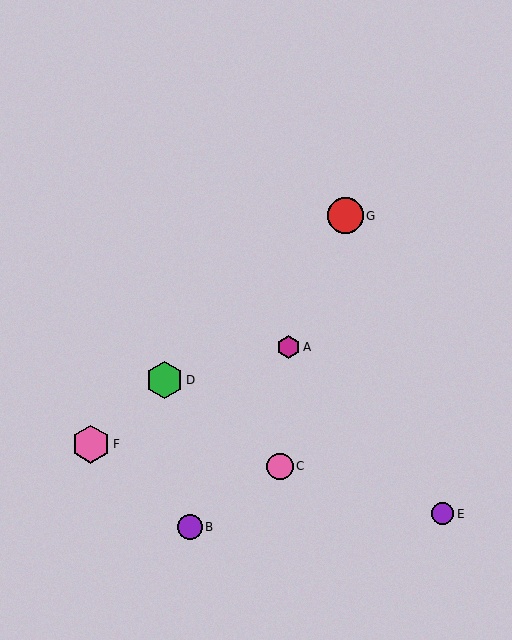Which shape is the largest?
The pink hexagon (labeled F) is the largest.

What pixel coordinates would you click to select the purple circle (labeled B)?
Click at (190, 527) to select the purple circle B.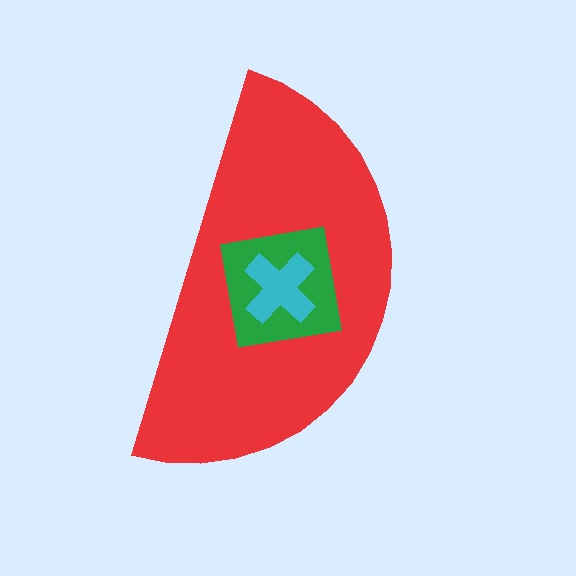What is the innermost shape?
The cyan cross.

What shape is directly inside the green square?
The cyan cross.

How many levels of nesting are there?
3.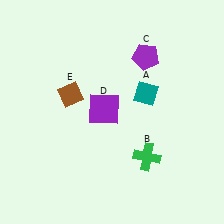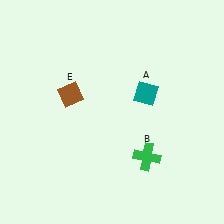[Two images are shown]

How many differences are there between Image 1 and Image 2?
There are 2 differences between the two images.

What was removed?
The purple square (D), the purple pentagon (C) were removed in Image 2.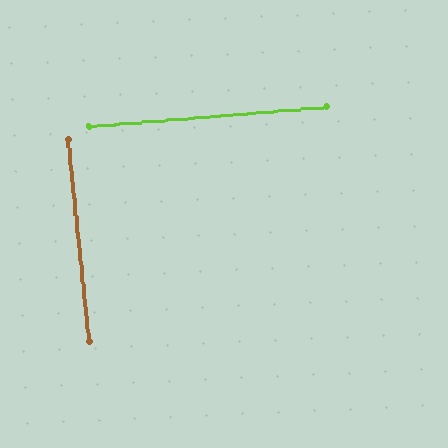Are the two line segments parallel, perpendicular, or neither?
Perpendicular — they meet at approximately 89°.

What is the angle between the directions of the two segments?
Approximately 89 degrees.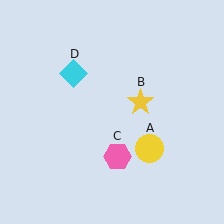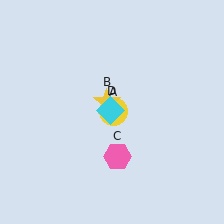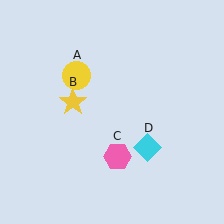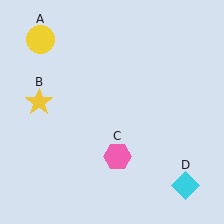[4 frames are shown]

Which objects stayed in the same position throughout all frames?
Pink hexagon (object C) remained stationary.